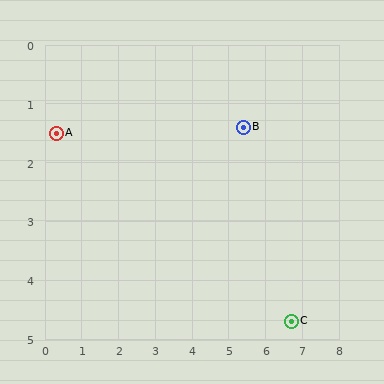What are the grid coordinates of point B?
Point B is at approximately (5.4, 1.4).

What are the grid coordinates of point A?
Point A is at approximately (0.3, 1.5).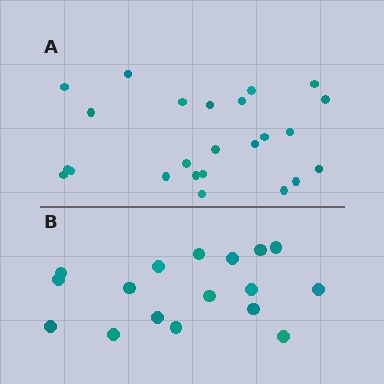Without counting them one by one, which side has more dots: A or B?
Region A (the top region) has more dots.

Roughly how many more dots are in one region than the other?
Region A has roughly 8 or so more dots than region B.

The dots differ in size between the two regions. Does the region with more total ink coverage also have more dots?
No. Region B has more total ink coverage because its dots are larger, but region A actually contains more individual dots. Total area can be misleading — the number of items is what matters here.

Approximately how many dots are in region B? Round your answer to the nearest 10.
About 20 dots. (The exact count is 17, which rounds to 20.)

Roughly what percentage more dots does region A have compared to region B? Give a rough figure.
About 40% more.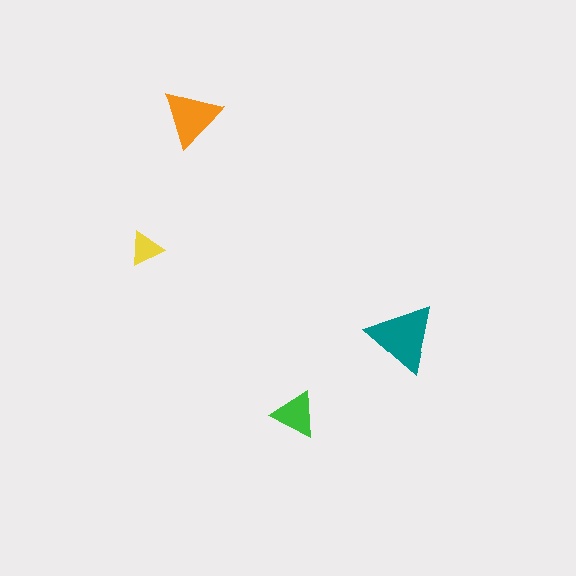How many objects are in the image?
There are 4 objects in the image.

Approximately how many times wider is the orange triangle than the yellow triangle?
About 1.5 times wider.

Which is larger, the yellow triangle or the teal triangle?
The teal one.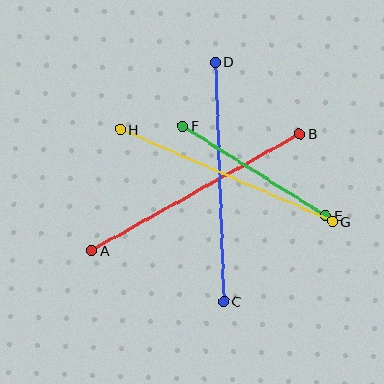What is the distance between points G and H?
The distance is approximately 231 pixels.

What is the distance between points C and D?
The distance is approximately 240 pixels.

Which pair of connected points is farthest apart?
Points C and D are farthest apart.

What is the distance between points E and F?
The distance is approximately 169 pixels.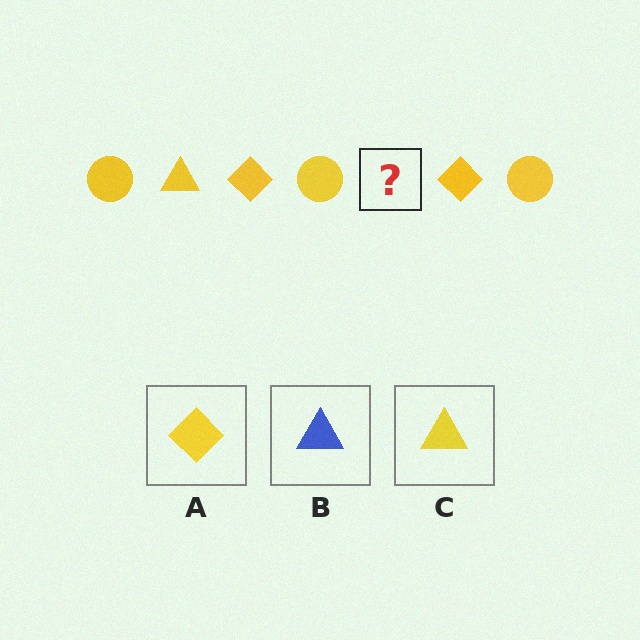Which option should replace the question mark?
Option C.